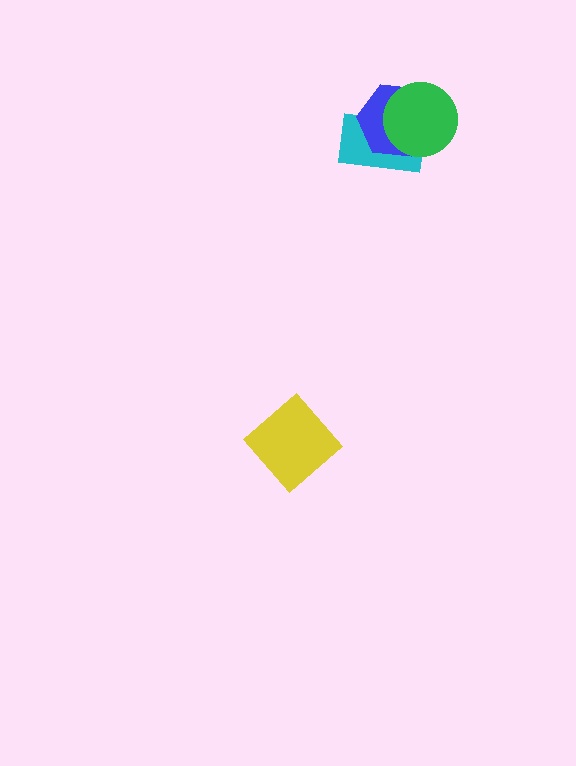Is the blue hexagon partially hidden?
Yes, it is partially covered by another shape.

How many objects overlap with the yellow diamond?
0 objects overlap with the yellow diamond.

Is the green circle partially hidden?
No, no other shape covers it.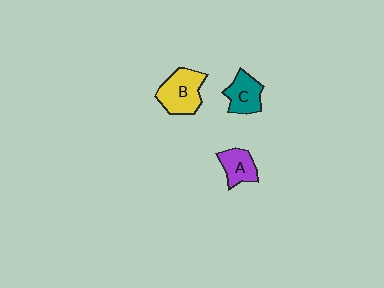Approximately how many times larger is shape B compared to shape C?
Approximately 1.4 times.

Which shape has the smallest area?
Shape A (purple).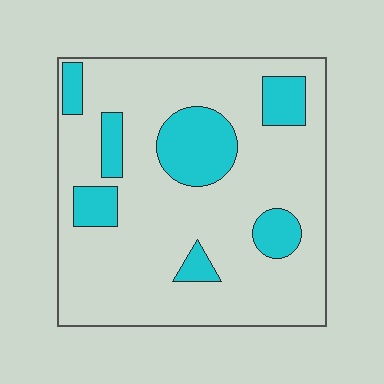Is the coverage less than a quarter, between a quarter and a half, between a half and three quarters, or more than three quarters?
Less than a quarter.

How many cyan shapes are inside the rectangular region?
7.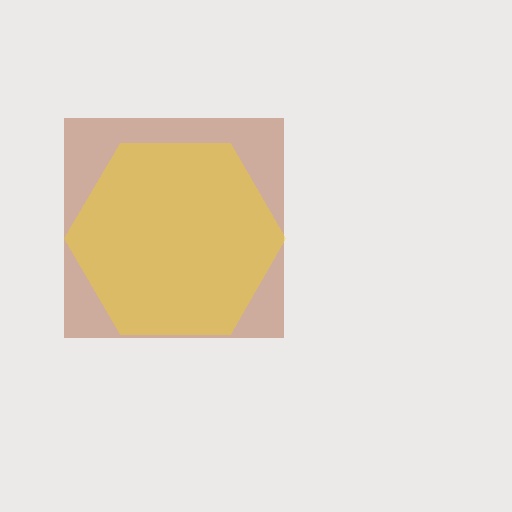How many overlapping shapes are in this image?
There are 2 overlapping shapes in the image.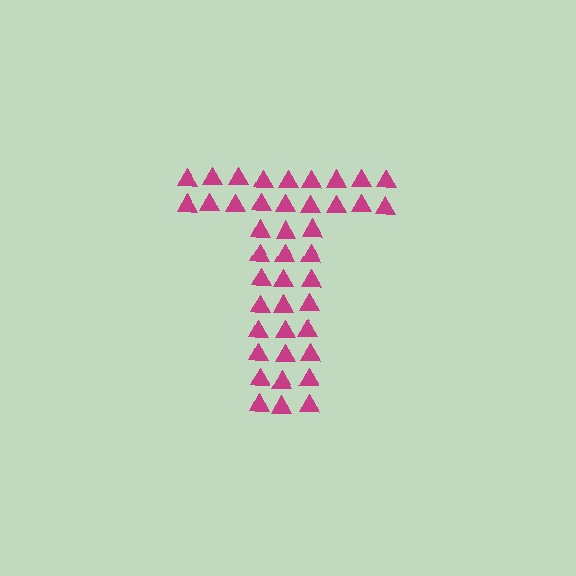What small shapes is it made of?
It is made of small triangles.